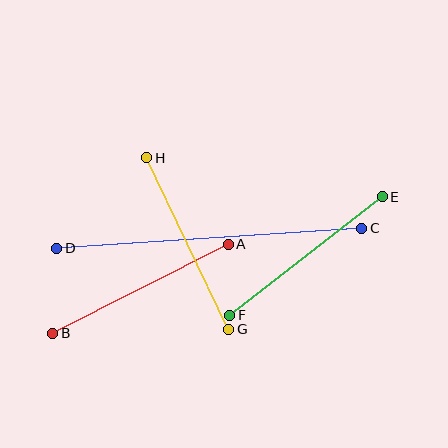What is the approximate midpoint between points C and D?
The midpoint is at approximately (209, 238) pixels.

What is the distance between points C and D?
The distance is approximately 306 pixels.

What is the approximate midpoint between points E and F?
The midpoint is at approximately (306, 256) pixels.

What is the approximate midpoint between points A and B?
The midpoint is at approximately (140, 289) pixels.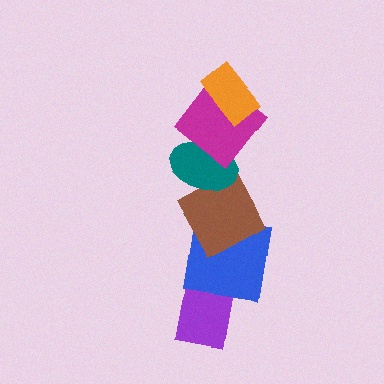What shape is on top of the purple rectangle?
The blue square is on top of the purple rectangle.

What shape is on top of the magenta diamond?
The orange rectangle is on top of the magenta diamond.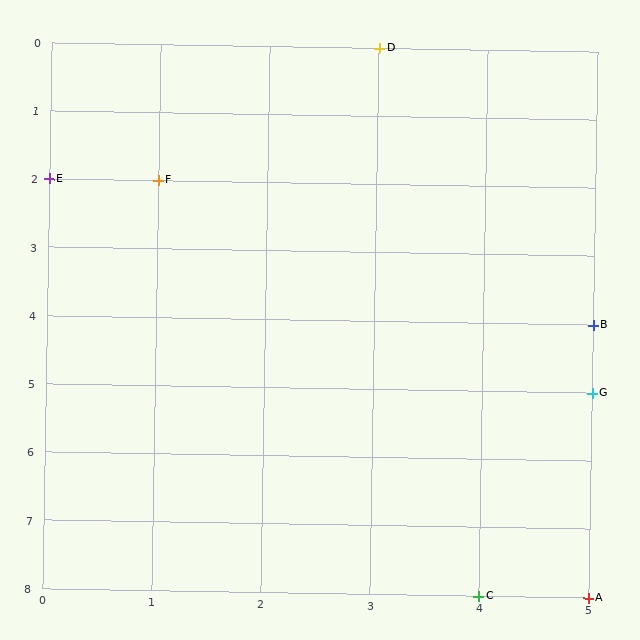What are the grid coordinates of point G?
Point G is at grid coordinates (5, 5).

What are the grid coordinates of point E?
Point E is at grid coordinates (0, 2).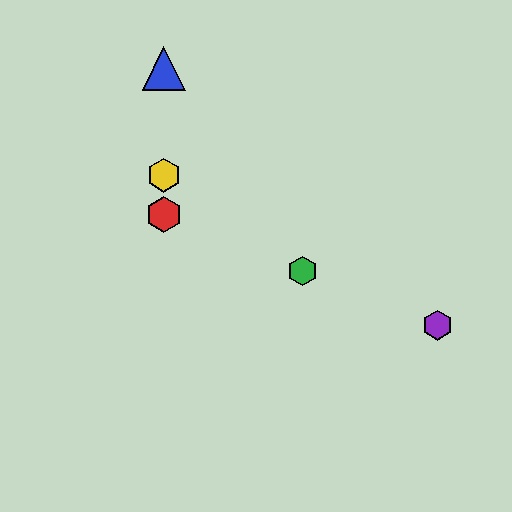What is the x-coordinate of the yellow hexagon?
The yellow hexagon is at x≈164.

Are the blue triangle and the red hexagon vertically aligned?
Yes, both are at x≈164.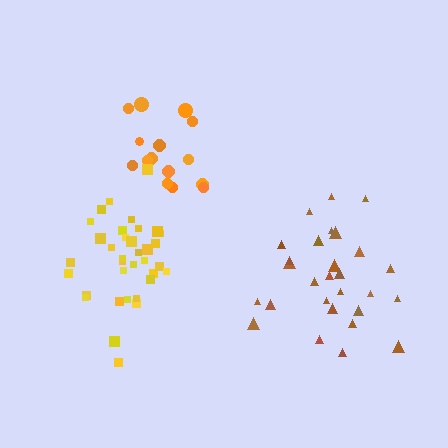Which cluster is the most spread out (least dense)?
Brown.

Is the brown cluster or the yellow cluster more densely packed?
Yellow.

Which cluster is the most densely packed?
Yellow.